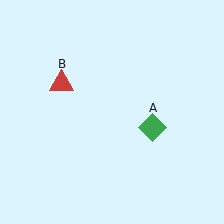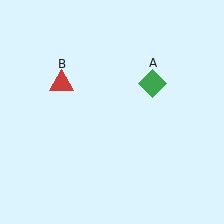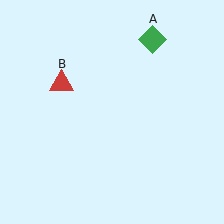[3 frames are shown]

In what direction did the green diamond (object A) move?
The green diamond (object A) moved up.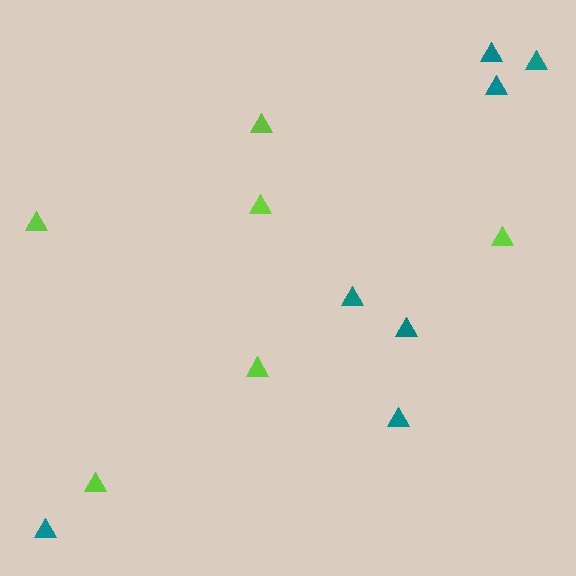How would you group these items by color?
There are 2 groups: one group of lime triangles (6) and one group of teal triangles (7).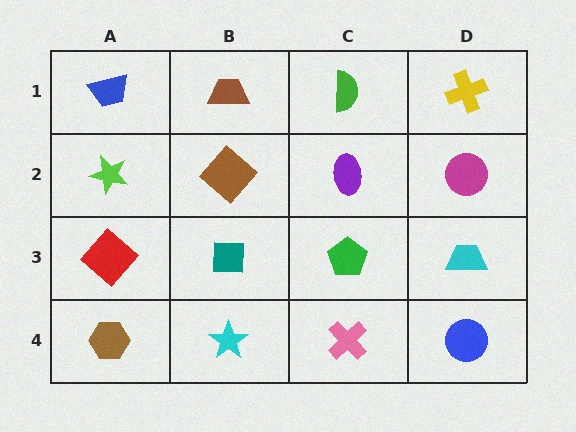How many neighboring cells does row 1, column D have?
2.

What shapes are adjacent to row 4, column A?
A red diamond (row 3, column A), a cyan star (row 4, column B).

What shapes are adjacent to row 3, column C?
A purple ellipse (row 2, column C), a pink cross (row 4, column C), a teal square (row 3, column B), a cyan trapezoid (row 3, column D).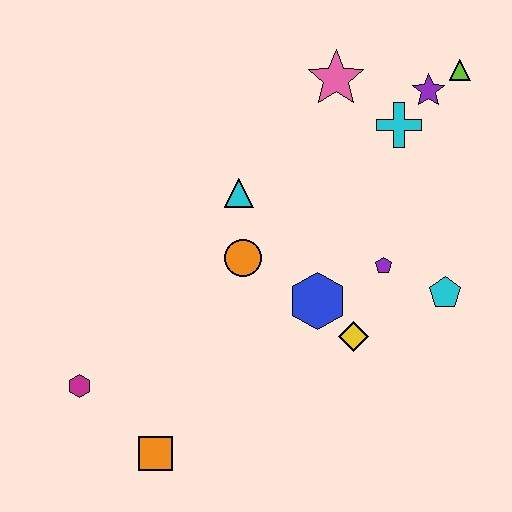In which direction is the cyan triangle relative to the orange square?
The cyan triangle is above the orange square.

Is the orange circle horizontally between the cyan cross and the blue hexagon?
No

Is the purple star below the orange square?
No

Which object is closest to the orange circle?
The cyan triangle is closest to the orange circle.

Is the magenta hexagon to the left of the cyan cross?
Yes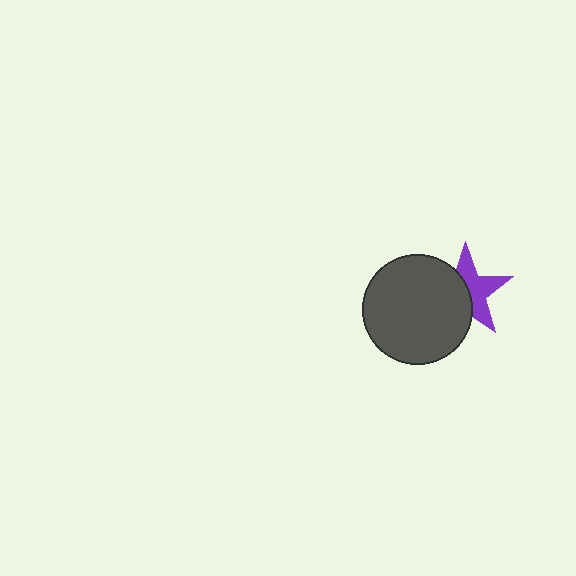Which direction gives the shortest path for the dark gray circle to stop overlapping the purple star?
Moving left gives the shortest separation.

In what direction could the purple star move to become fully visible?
The purple star could move right. That would shift it out from behind the dark gray circle entirely.